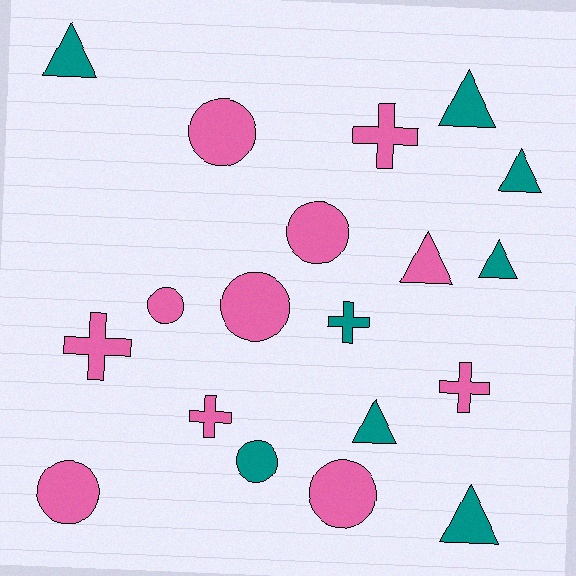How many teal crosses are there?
There is 1 teal cross.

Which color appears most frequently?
Pink, with 11 objects.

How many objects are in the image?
There are 19 objects.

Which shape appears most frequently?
Circle, with 7 objects.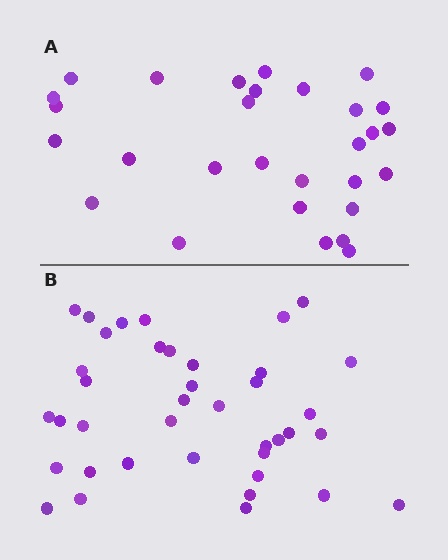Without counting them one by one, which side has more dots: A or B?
Region B (the bottom region) has more dots.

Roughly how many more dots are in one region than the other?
Region B has roughly 10 or so more dots than region A.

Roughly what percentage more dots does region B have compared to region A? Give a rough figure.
About 35% more.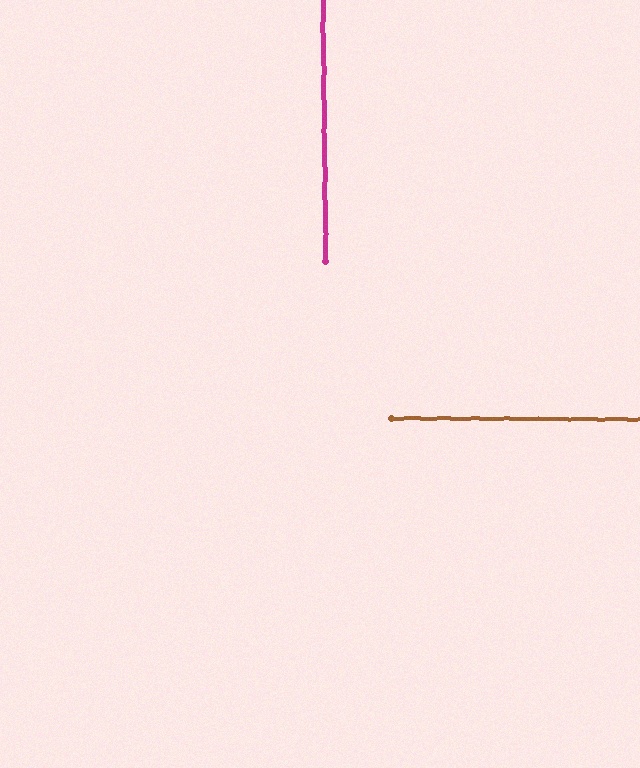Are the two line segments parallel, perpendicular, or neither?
Perpendicular — they meet at approximately 89°.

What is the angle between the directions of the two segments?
Approximately 89 degrees.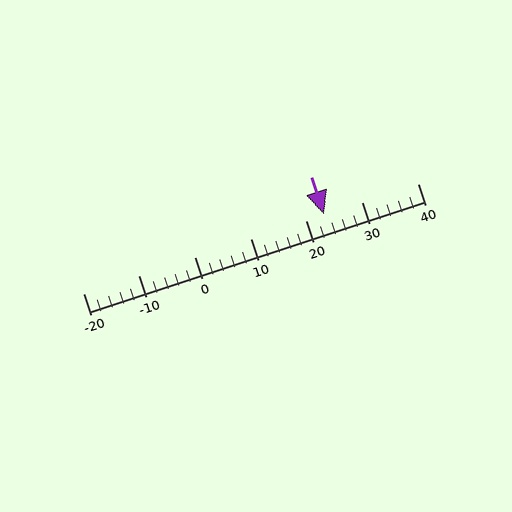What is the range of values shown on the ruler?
The ruler shows values from -20 to 40.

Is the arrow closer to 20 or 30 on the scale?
The arrow is closer to 20.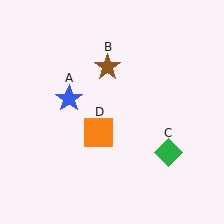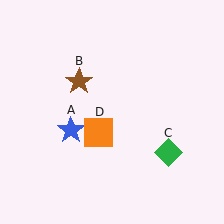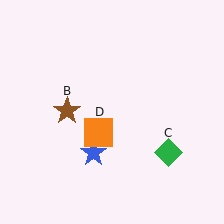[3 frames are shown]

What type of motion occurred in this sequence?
The blue star (object A), brown star (object B) rotated counterclockwise around the center of the scene.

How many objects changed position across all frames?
2 objects changed position: blue star (object A), brown star (object B).